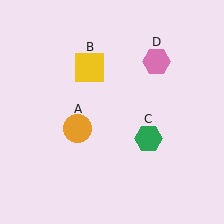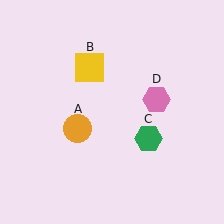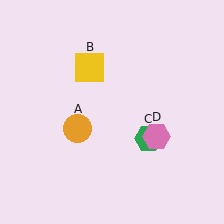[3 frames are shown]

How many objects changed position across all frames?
1 object changed position: pink hexagon (object D).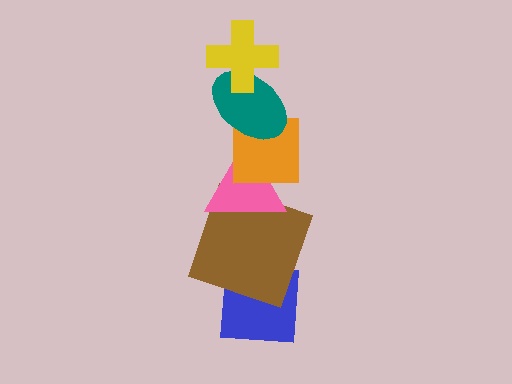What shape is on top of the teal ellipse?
The yellow cross is on top of the teal ellipse.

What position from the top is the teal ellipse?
The teal ellipse is 2nd from the top.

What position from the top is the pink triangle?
The pink triangle is 4th from the top.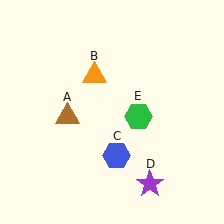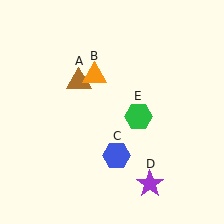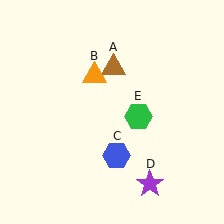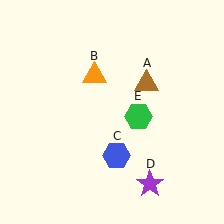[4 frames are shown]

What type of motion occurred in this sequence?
The brown triangle (object A) rotated clockwise around the center of the scene.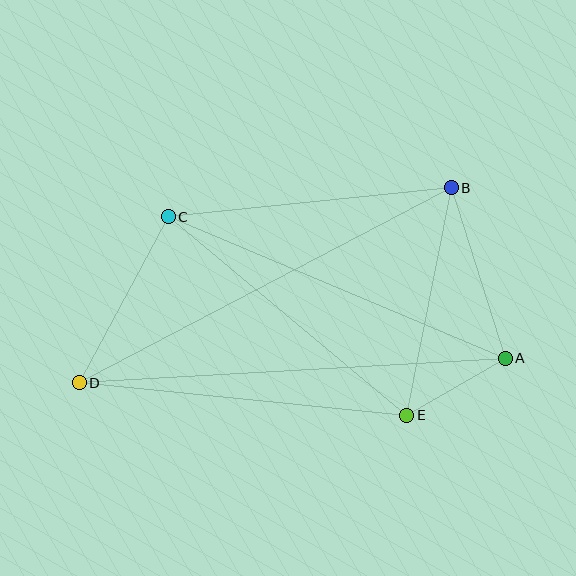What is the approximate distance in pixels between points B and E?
The distance between B and E is approximately 231 pixels.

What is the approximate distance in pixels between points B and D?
The distance between B and D is approximately 420 pixels.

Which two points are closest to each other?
Points A and E are closest to each other.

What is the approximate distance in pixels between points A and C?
The distance between A and C is approximately 366 pixels.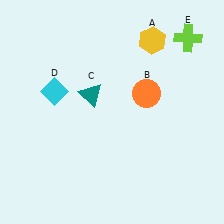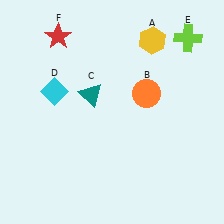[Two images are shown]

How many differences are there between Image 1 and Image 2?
There is 1 difference between the two images.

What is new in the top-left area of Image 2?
A red star (F) was added in the top-left area of Image 2.